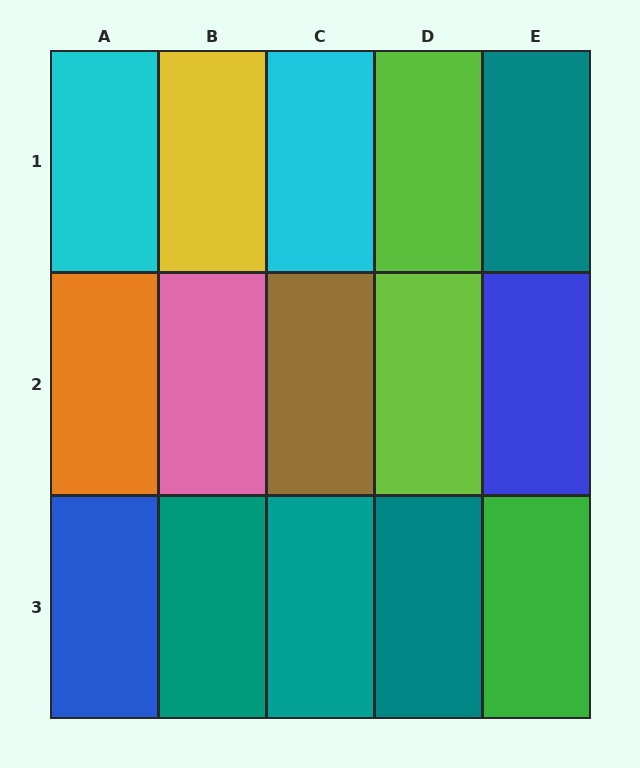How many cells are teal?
4 cells are teal.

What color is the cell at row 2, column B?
Pink.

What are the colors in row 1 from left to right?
Cyan, yellow, cyan, lime, teal.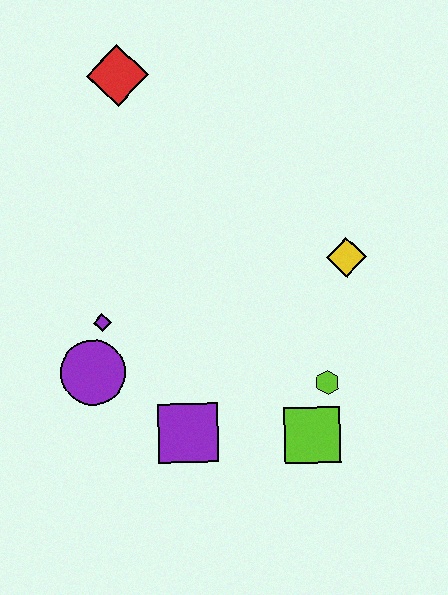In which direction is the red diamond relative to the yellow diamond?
The red diamond is to the left of the yellow diamond.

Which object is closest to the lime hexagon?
The lime square is closest to the lime hexagon.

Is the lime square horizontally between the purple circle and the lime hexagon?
Yes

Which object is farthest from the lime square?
The red diamond is farthest from the lime square.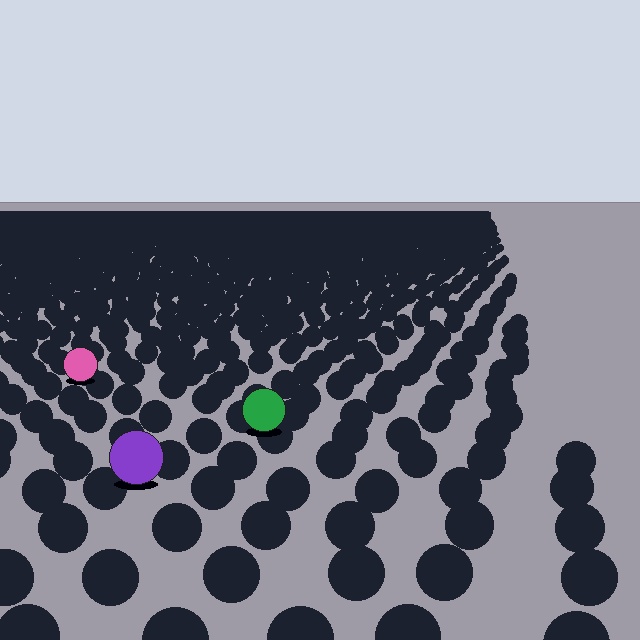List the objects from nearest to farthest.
From nearest to farthest: the purple circle, the green circle, the pink circle.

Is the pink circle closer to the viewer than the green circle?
No. The green circle is closer — you can tell from the texture gradient: the ground texture is coarser near it.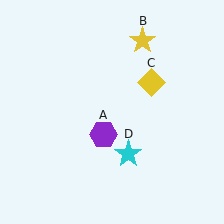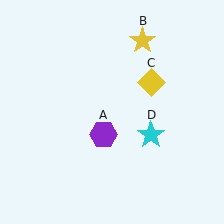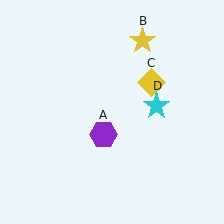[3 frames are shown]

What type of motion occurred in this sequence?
The cyan star (object D) rotated counterclockwise around the center of the scene.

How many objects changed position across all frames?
1 object changed position: cyan star (object D).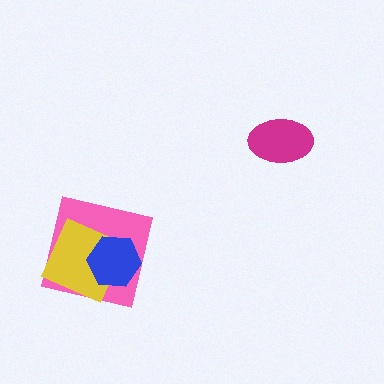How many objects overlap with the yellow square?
2 objects overlap with the yellow square.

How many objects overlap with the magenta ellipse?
0 objects overlap with the magenta ellipse.